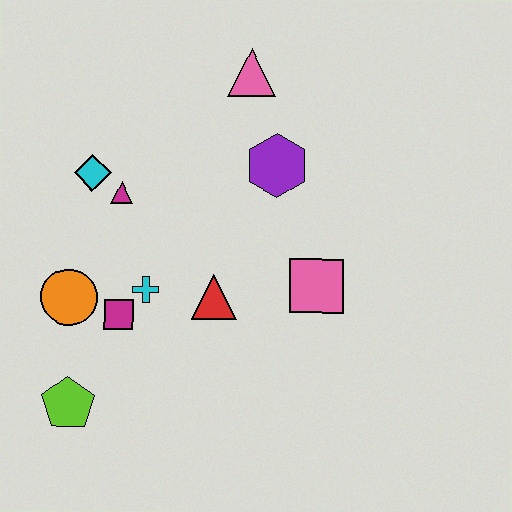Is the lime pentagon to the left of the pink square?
Yes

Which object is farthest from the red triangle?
The pink triangle is farthest from the red triangle.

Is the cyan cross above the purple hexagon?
No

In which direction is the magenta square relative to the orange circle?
The magenta square is to the right of the orange circle.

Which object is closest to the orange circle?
The magenta square is closest to the orange circle.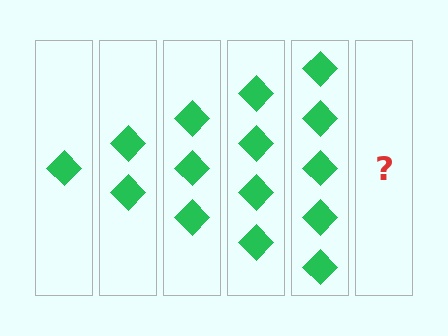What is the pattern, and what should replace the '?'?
The pattern is that each step adds one more diamond. The '?' should be 6 diamonds.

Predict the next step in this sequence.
The next step is 6 diamonds.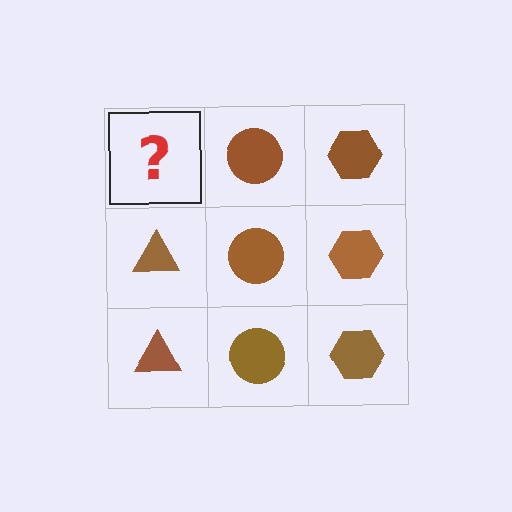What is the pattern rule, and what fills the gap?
The rule is that each column has a consistent shape. The gap should be filled with a brown triangle.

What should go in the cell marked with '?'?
The missing cell should contain a brown triangle.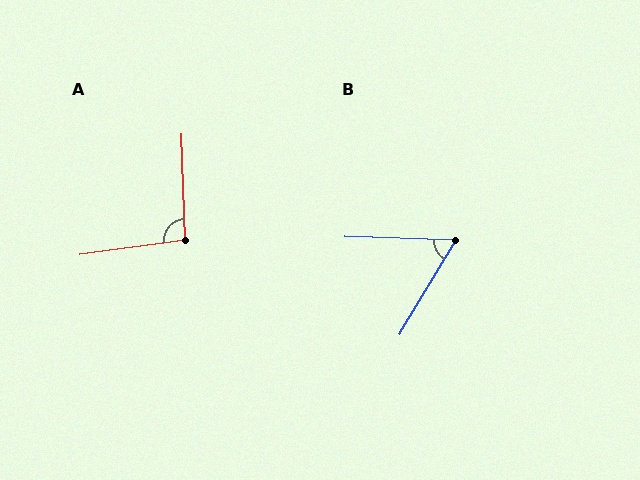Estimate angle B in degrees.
Approximately 61 degrees.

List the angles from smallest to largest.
B (61°), A (96°).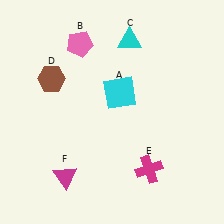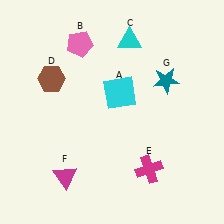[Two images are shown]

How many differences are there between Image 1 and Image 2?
There is 1 difference between the two images.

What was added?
A teal star (G) was added in Image 2.